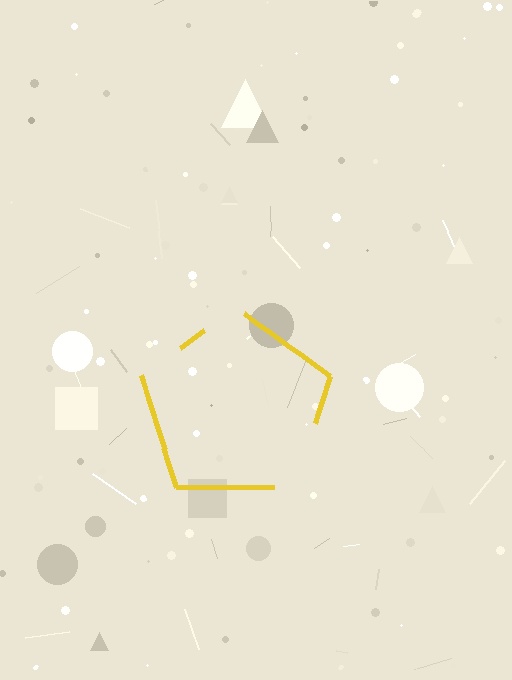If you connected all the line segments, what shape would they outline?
They would outline a pentagon.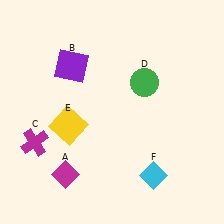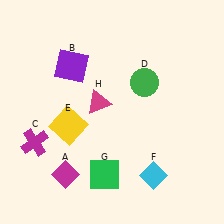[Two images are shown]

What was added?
A green square (G), a magenta triangle (H) were added in Image 2.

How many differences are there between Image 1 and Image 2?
There are 2 differences between the two images.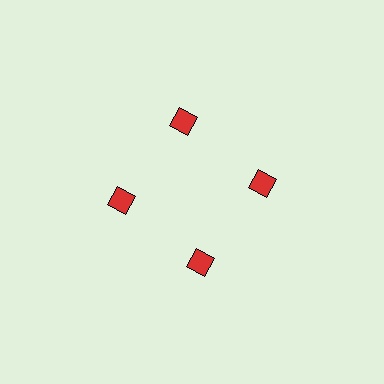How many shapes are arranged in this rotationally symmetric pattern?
There are 4 shapes, arranged in 4 groups of 1.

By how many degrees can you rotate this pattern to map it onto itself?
The pattern maps onto itself every 90 degrees of rotation.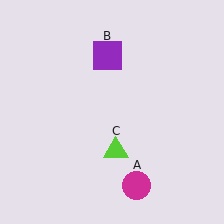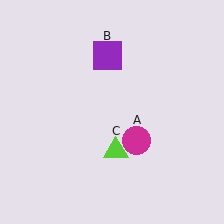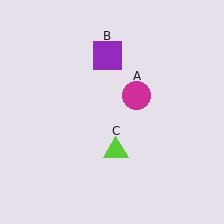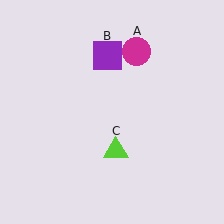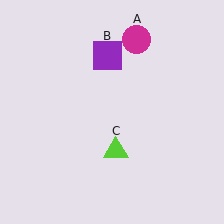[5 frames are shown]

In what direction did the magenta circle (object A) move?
The magenta circle (object A) moved up.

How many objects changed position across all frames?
1 object changed position: magenta circle (object A).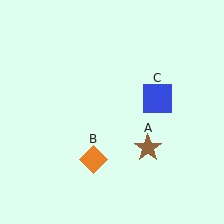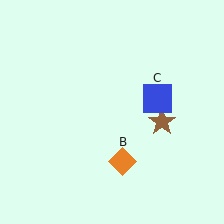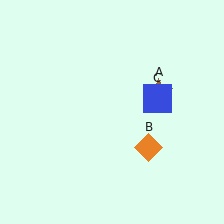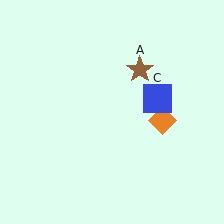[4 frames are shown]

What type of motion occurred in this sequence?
The brown star (object A), orange diamond (object B) rotated counterclockwise around the center of the scene.